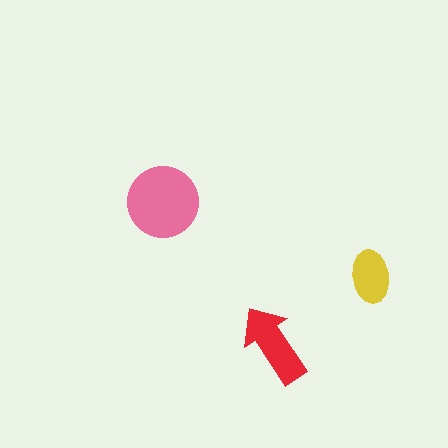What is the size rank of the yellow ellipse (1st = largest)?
3rd.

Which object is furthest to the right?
The yellow ellipse is rightmost.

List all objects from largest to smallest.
The pink circle, the red arrow, the yellow ellipse.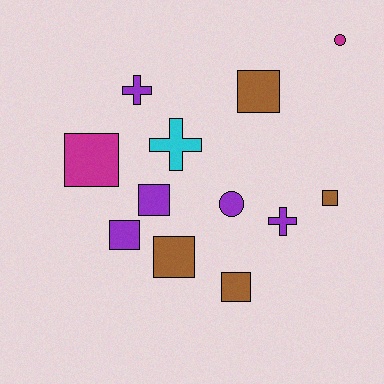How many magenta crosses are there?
There are no magenta crosses.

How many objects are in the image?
There are 12 objects.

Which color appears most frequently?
Purple, with 5 objects.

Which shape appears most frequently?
Square, with 7 objects.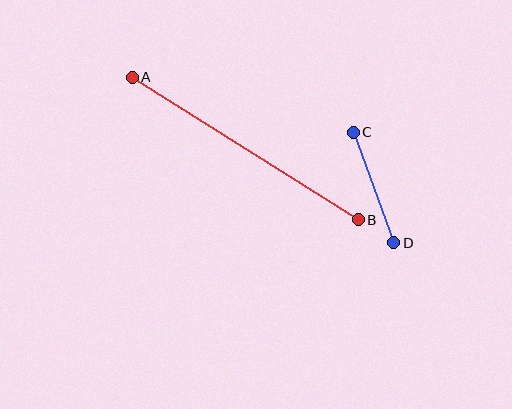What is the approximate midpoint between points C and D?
The midpoint is at approximately (373, 187) pixels.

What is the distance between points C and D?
The distance is approximately 117 pixels.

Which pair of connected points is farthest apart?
Points A and B are farthest apart.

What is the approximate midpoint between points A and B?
The midpoint is at approximately (245, 148) pixels.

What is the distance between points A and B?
The distance is approximately 267 pixels.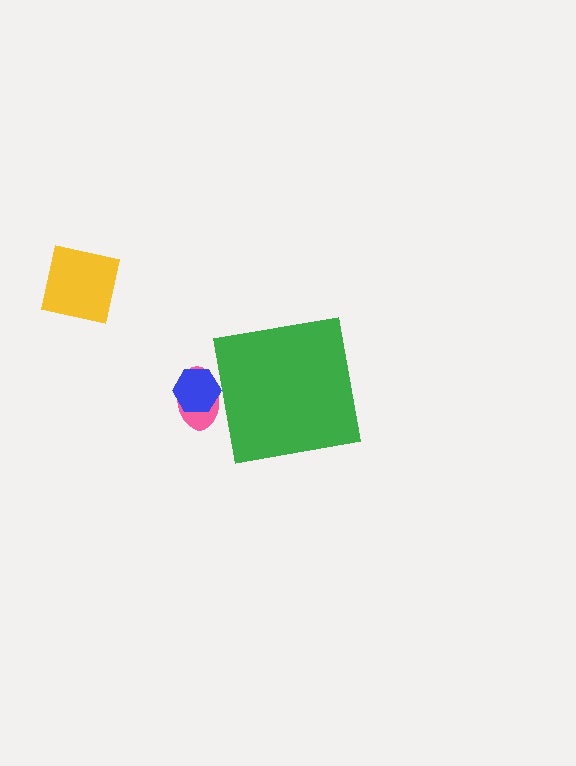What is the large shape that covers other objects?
A green square.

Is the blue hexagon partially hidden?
Yes, the blue hexagon is partially hidden behind the green square.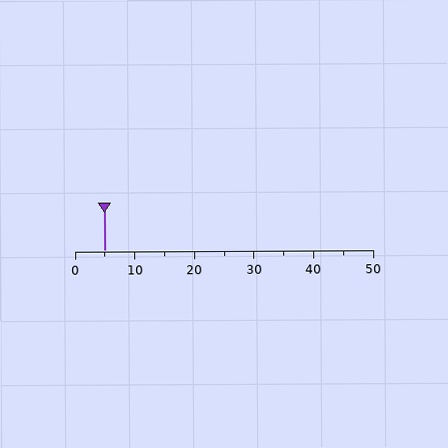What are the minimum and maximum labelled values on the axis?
The axis runs from 0 to 50.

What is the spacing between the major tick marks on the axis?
The major ticks are spaced 10 apart.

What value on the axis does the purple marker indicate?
The marker indicates approximately 5.